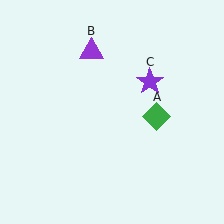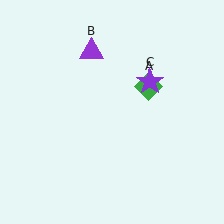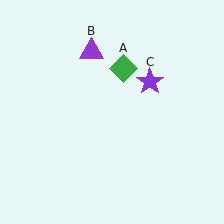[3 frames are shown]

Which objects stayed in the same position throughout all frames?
Purple triangle (object B) and purple star (object C) remained stationary.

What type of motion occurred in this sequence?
The green diamond (object A) rotated counterclockwise around the center of the scene.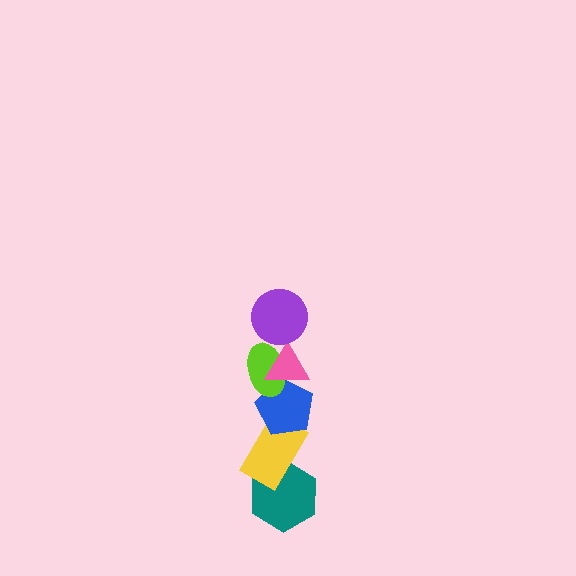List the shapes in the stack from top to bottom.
From top to bottom: the purple circle, the pink triangle, the lime ellipse, the blue pentagon, the yellow rectangle, the teal hexagon.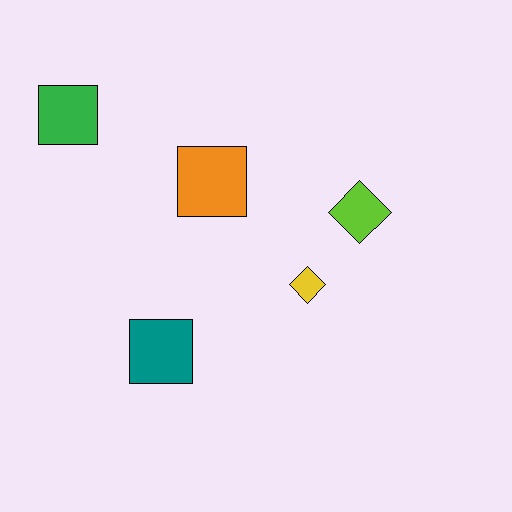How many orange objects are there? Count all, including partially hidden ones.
There is 1 orange object.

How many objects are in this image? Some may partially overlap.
There are 5 objects.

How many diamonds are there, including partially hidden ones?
There are 2 diamonds.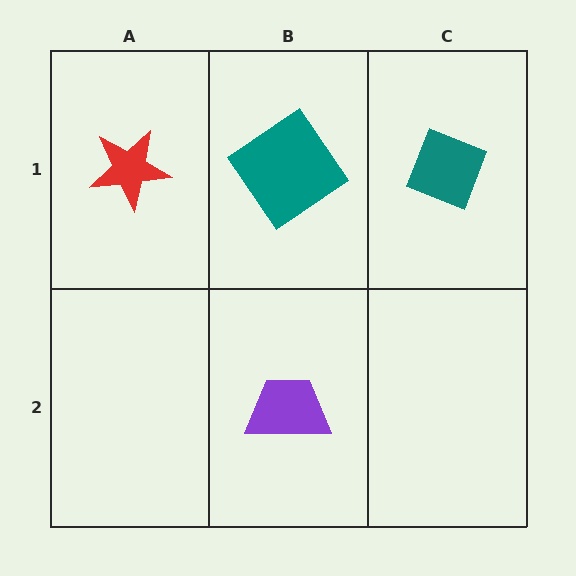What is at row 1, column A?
A red star.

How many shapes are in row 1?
3 shapes.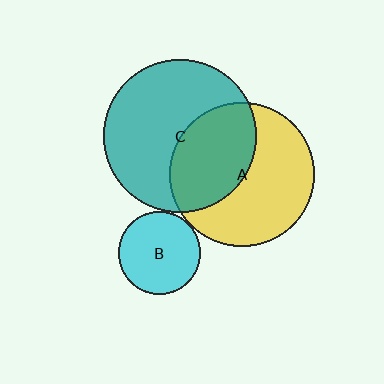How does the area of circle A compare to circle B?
Approximately 3.1 times.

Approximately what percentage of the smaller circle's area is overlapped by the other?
Approximately 45%.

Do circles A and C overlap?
Yes.